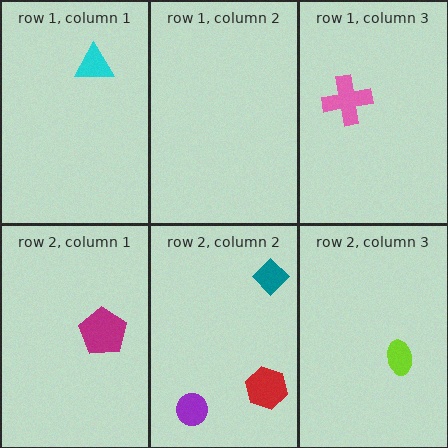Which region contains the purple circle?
The row 2, column 2 region.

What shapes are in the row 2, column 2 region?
The red hexagon, the teal diamond, the purple circle.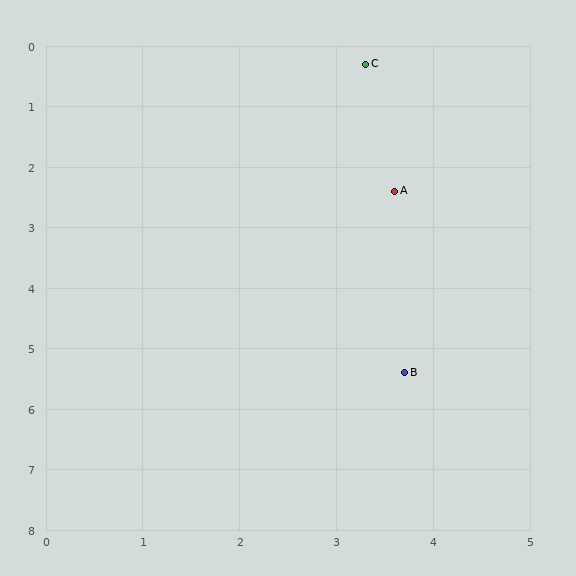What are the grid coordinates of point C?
Point C is at approximately (3.3, 0.3).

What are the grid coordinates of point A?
Point A is at approximately (3.6, 2.4).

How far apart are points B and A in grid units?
Points B and A are about 3.0 grid units apart.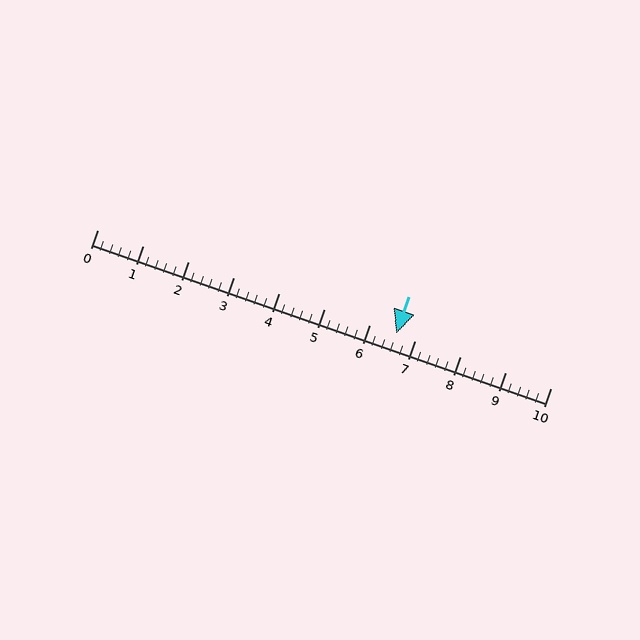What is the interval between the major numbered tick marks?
The major tick marks are spaced 1 units apart.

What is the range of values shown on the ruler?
The ruler shows values from 0 to 10.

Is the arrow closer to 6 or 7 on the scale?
The arrow is closer to 7.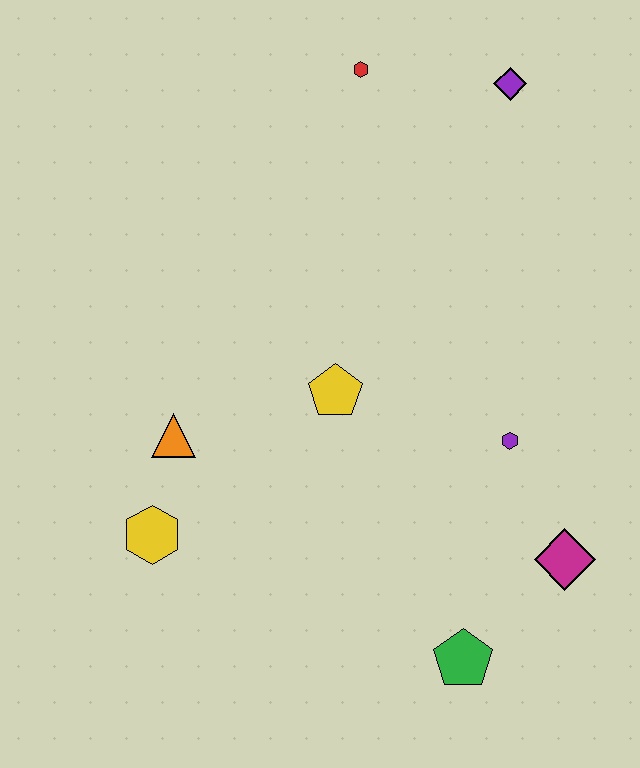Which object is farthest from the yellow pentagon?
The purple diamond is farthest from the yellow pentagon.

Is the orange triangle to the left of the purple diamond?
Yes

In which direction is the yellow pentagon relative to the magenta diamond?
The yellow pentagon is to the left of the magenta diamond.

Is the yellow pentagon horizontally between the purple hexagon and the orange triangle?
Yes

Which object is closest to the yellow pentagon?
The orange triangle is closest to the yellow pentagon.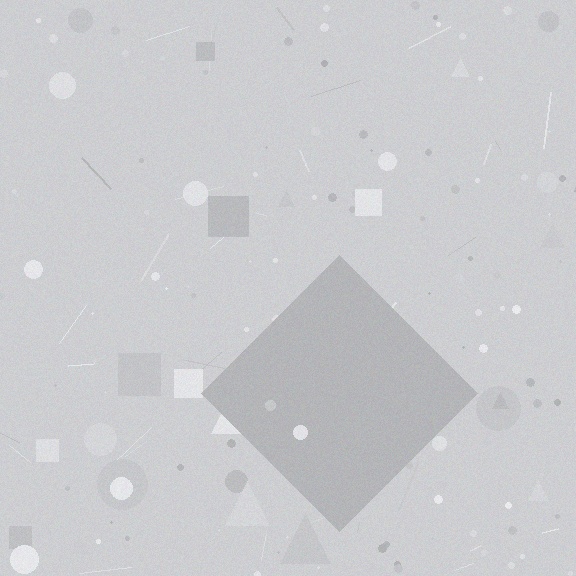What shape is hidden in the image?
A diamond is hidden in the image.